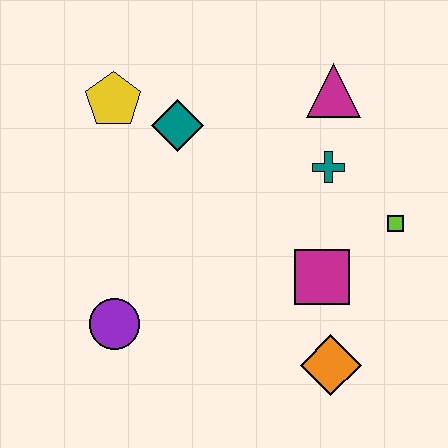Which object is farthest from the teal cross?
The purple circle is farthest from the teal cross.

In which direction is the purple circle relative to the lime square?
The purple circle is to the left of the lime square.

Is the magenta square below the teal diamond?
Yes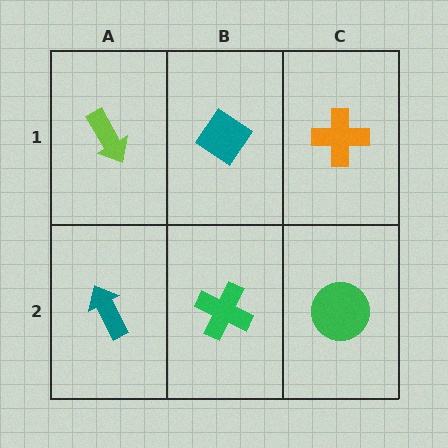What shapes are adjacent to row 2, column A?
A lime arrow (row 1, column A), a green cross (row 2, column B).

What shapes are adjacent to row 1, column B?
A green cross (row 2, column B), a lime arrow (row 1, column A), an orange cross (row 1, column C).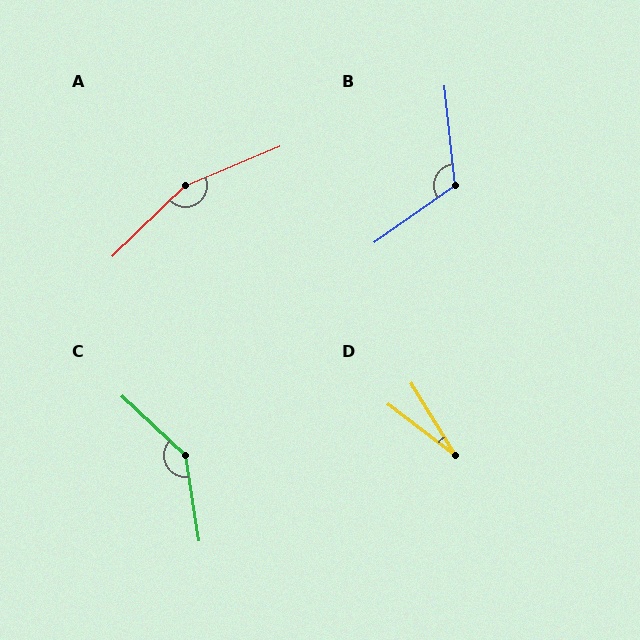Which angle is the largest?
A, at approximately 159 degrees.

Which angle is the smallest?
D, at approximately 22 degrees.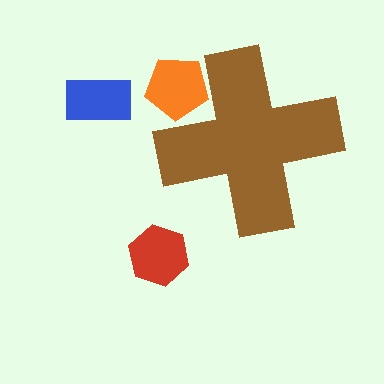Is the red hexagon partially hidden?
No, the red hexagon is fully visible.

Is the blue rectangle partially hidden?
No, the blue rectangle is fully visible.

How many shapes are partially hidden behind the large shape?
1 shape is partially hidden.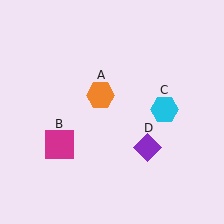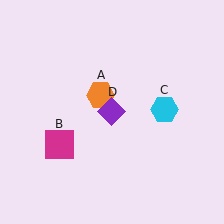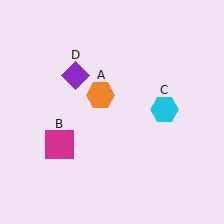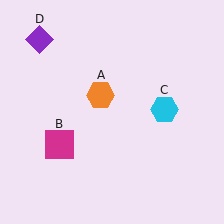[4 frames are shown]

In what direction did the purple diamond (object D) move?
The purple diamond (object D) moved up and to the left.